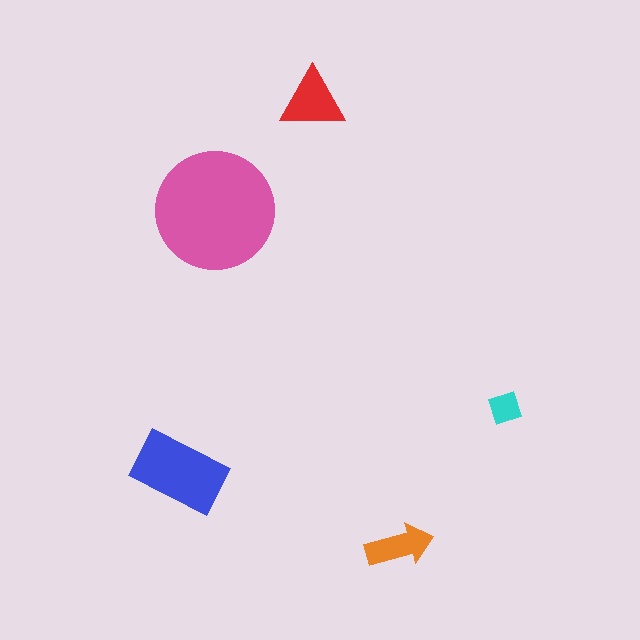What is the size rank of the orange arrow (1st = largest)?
4th.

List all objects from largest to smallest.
The pink circle, the blue rectangle, the red triangle, the orange arrow, the cyan square.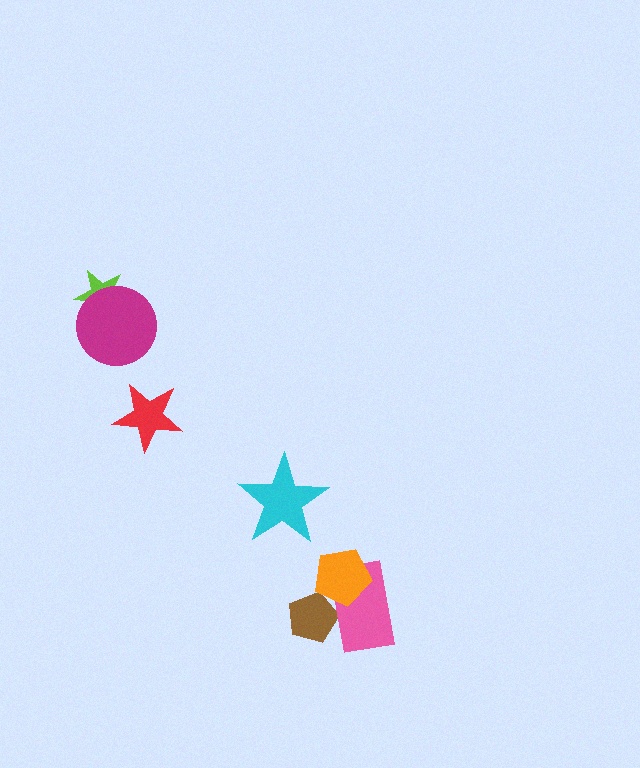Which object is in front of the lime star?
The magenta circle is in front of the lime star.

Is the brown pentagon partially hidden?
Yes, it is partially covered by another shape.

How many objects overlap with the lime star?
1 object overlaps with the lime star.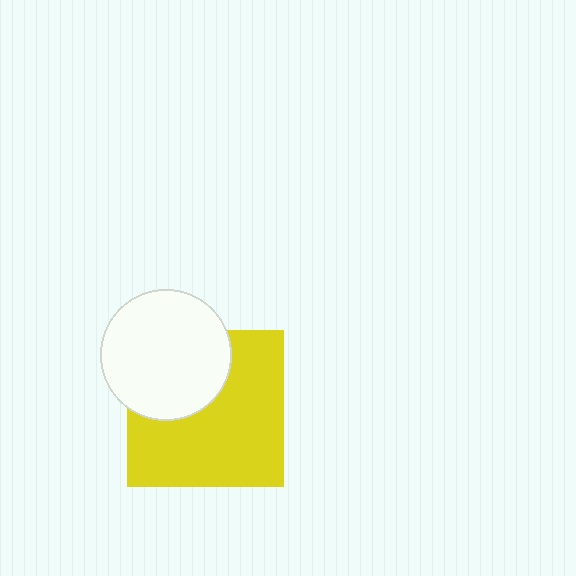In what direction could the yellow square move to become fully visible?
The yellow square could move toward the lower-right. That would shift it out from behind the white circle entirely.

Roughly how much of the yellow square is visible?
Most of it is visible (roughly 66%).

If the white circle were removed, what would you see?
You would see the complete yellow square.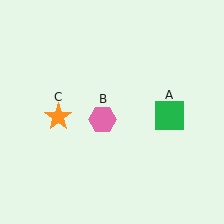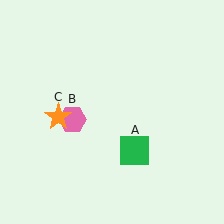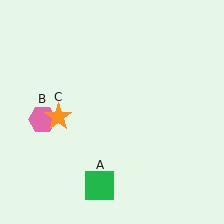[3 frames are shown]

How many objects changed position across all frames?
2 objects changed position: green square (object A), pink hexagon (object B).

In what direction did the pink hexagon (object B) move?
The pink hexagon (object B) moved left.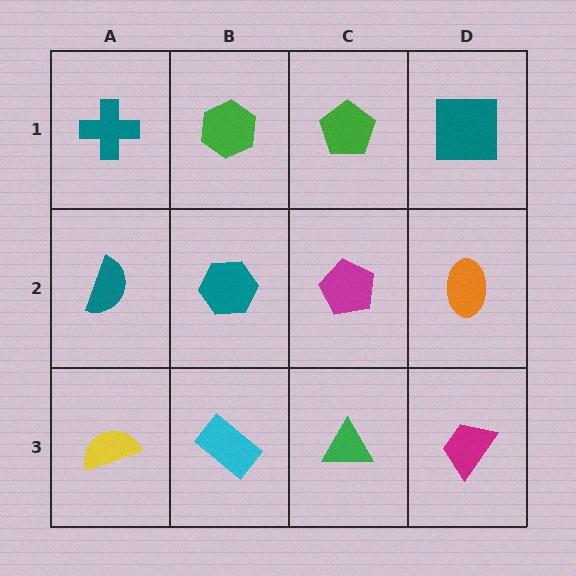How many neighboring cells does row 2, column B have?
4.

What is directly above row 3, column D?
An orange ellipse.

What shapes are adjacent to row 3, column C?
A magenta pentagon (row 2, column C), a cyan rectangle (row 3, column B), a magenta trapezoid (row 3, column D).